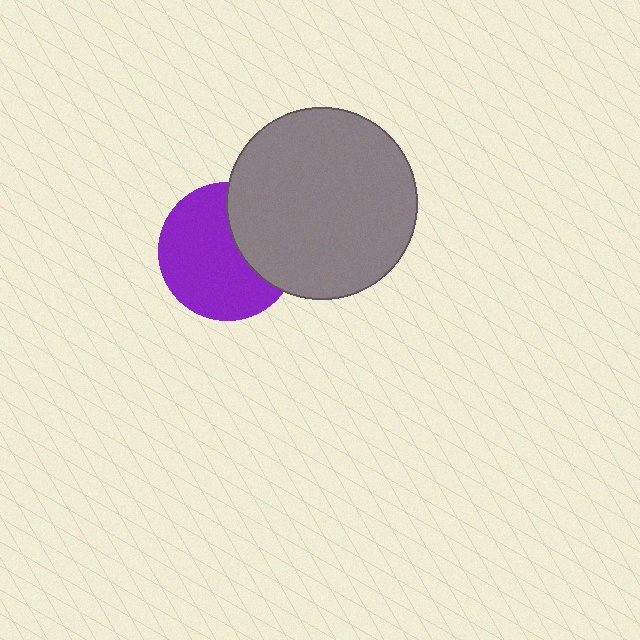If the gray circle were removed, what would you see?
You would see the complete purple circle.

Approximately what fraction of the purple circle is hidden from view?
Roughly 34% of the purple circle is hidden behind the gray circle.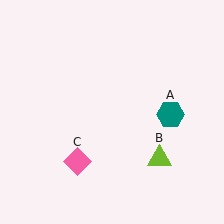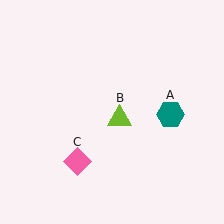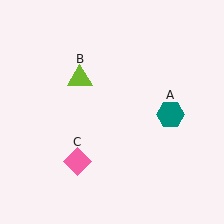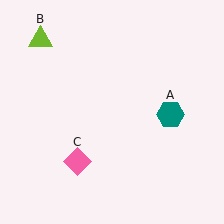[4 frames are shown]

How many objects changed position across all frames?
1 object changed position: lime triangle (object B).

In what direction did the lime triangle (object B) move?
The lime triangle (object B) moved up and to the left.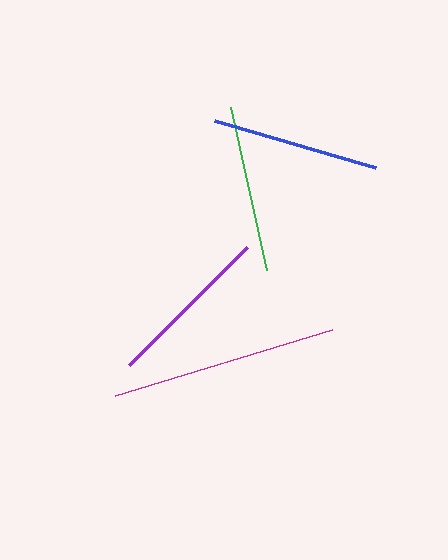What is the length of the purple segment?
The purple segment is approximately 167 pixels long.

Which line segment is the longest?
The magenta line is the longest at approximately 226 pixels.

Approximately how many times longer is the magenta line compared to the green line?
The magenta line is approximately 1.3 times the length of the green line.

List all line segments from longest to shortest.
From longest to shortest: magenta, green, purple, blue.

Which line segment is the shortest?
The blue line is the shortest at approximately 167 pixels.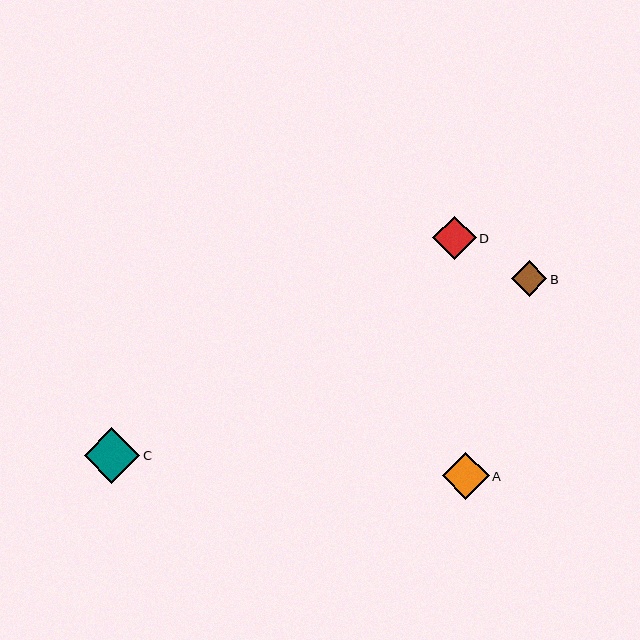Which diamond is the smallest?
Diamond B is the smallest with a size of approximately 36 pixels.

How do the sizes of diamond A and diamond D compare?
Diamond A and diamond D are approximately the same size.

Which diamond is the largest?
Diamond C is the largest with a size of approximately 55 pixels.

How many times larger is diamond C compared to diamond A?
Diamond C is approximately 1.2 times the size of diamond A.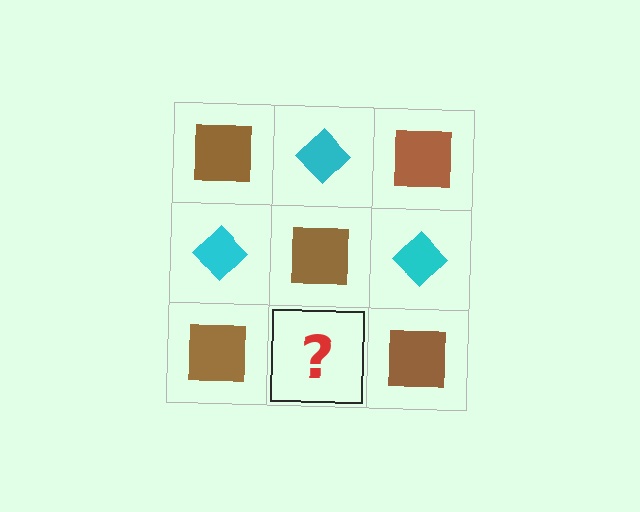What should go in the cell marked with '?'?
The missing cell should contain a cyan diamond.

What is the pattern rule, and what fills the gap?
The rule is that it alternates brown square and cyan diamond in a checkerboard pattern. The gap should be filled with a cyan diamond.